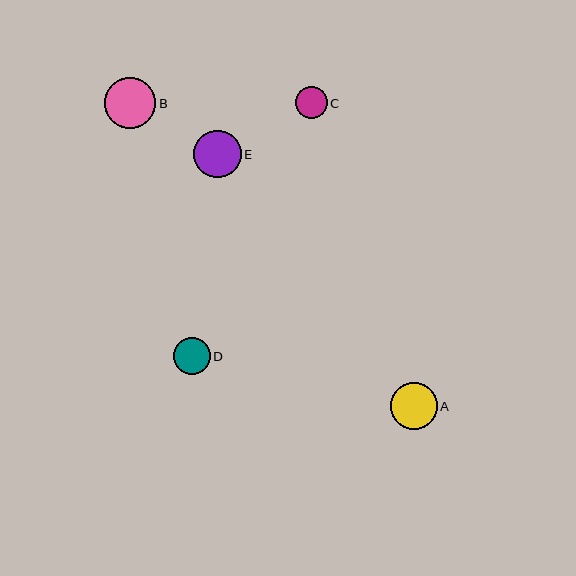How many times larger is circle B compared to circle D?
Circle B is approximately 1.4 times the size of circle D.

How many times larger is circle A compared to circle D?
Circle A is approximately 1.3 times the size of circle D.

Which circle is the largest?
Circle B is the largest with a size of approximately 51 pixels.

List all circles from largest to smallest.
From largest to smallest: B, E, A, D, C.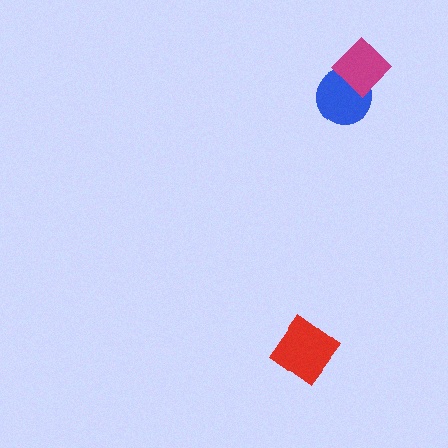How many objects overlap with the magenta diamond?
1 object overlaps with the magenta diamond.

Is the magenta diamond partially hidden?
No, no other shape covers it.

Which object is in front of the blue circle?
The magenta diamond is in front of the blue circle.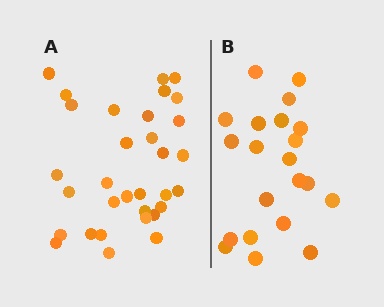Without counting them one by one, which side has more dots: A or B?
Region A (the left region) has more dots.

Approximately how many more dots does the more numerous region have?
Region A has roughly 12 or so more dots than region B.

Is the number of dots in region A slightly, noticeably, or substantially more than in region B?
Region A has substantially more. The ratio is roughly 1.5 to 1.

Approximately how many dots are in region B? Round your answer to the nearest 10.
About 20 dots. (The exact count is 21, which rounds to 20.)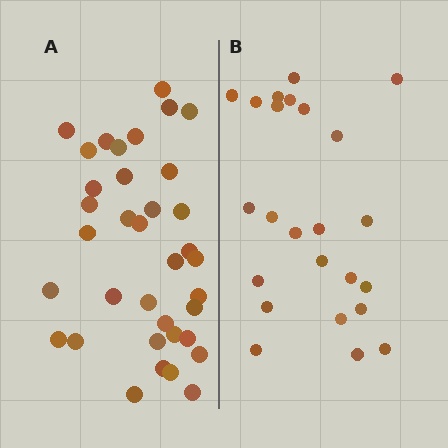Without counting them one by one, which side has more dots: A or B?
Region A (the left region) has more dots.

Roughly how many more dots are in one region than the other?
Region A has roughly 12 or so more dots than region B.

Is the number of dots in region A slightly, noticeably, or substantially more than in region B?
Region A has substantially more. The ratio is roughly 1.5 to 1.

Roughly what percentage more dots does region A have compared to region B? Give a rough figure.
About 50% more.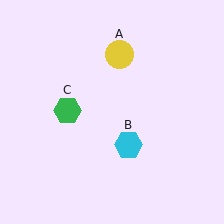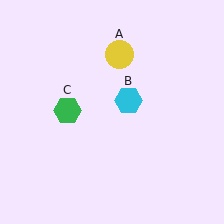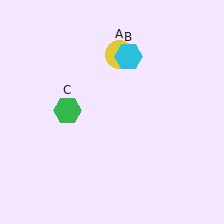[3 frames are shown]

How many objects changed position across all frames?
1 object changed position: cyan hexagon (object B).